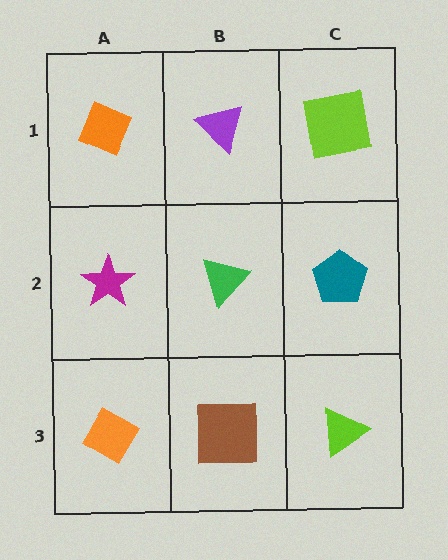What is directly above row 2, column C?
A lime square.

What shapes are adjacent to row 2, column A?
An orange diamond (row 1, column A), an orange diamond (row 3, column A), a green triangle (row 2, column B).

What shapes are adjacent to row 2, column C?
A lime square (row 1, column C), a lime triangle (row 3, column C), a green triangle (row 2, column B).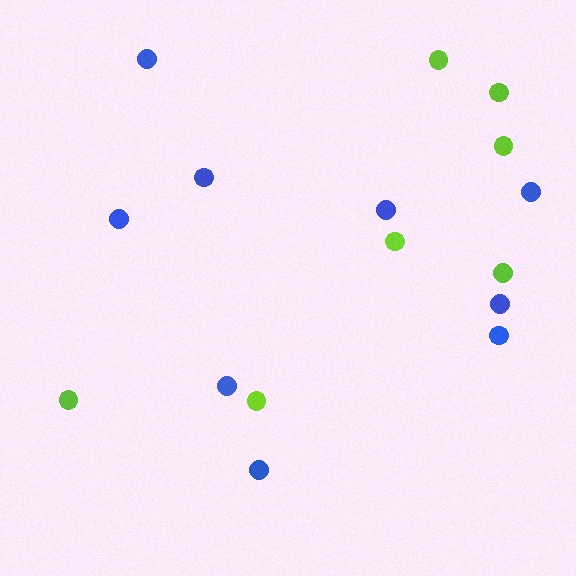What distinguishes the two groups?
There are 2 groups: one group of lime circles (7) and one group of blue circles (9).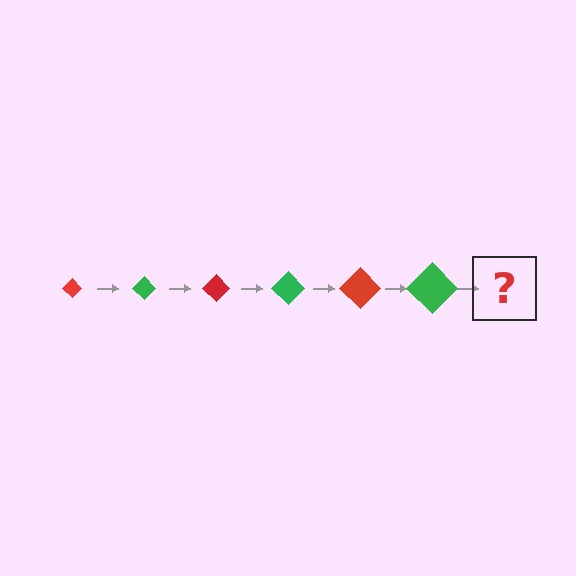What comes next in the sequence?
The next element should be a red diamond, larger than the previous one.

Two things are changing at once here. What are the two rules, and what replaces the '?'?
The two rules are that the diamond grows larger each step and the color cycles through red and green. The '?' should be a red diamond, larger than the previous one.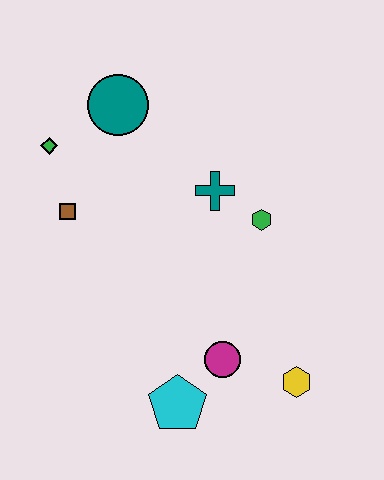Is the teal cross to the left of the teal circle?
No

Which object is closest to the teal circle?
The green diamond is closest to the teal circle.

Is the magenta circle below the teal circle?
Yes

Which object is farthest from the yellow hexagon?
The green diamond is farthest from the yellow hexagon.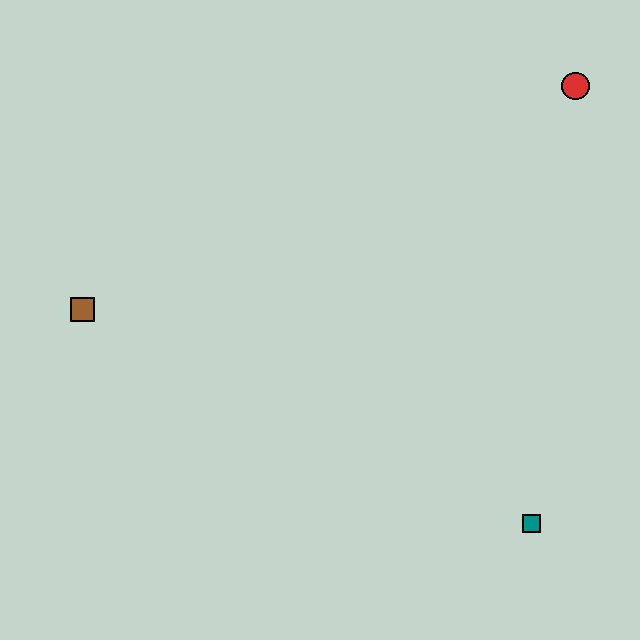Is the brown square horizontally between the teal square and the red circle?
No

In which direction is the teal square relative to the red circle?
The teal square is below the red circle.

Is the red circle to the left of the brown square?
No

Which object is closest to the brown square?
The teal square is closest to the brown square.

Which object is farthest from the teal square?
The brown square is farthest from the teal square.